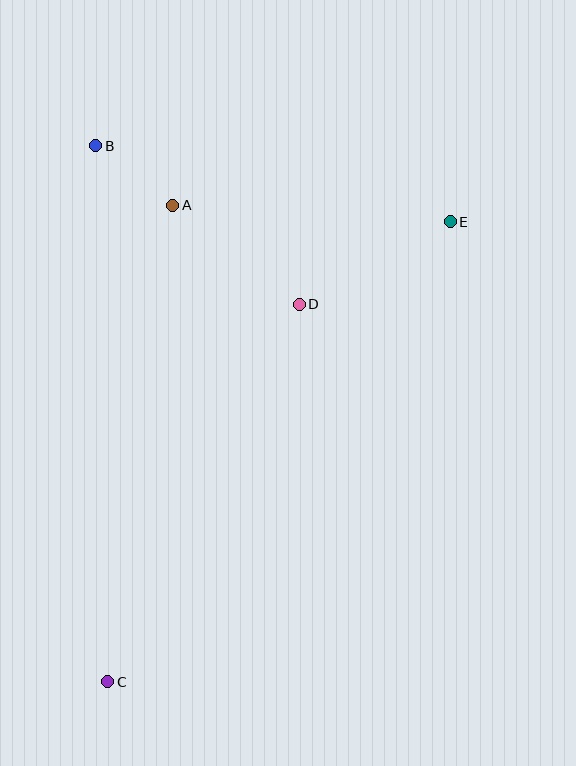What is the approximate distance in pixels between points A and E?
The distance between A and E is approximately 278 pixels.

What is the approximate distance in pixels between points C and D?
The distance between C and D is approximately 424 pixels.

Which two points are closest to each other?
Points A and B are closest to each other.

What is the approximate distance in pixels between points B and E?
The distance between B and E is approximately 362 pixels.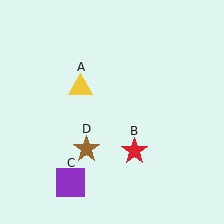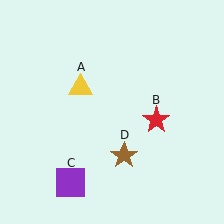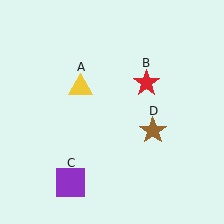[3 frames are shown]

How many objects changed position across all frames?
2 objects changed position: red star (object B), brown star (object D).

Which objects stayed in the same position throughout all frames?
Yellow triangle (object A) and purple square (object C) remained stationary.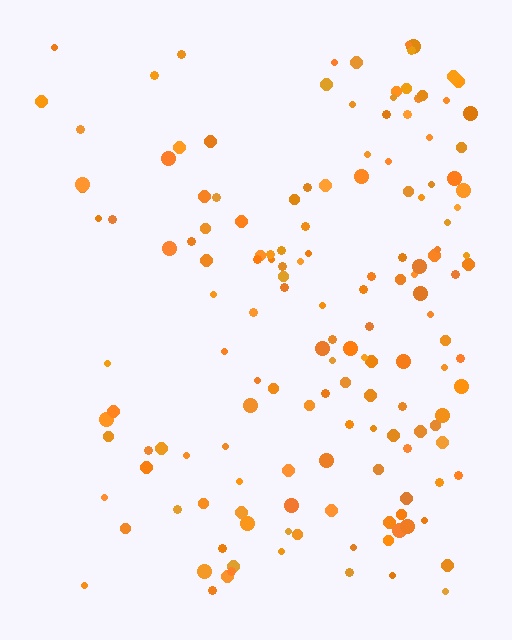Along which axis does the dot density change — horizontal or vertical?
Horizontal.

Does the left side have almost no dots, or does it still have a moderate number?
Still a moderate number, just noticeably fewer than the right.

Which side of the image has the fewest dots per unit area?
The left.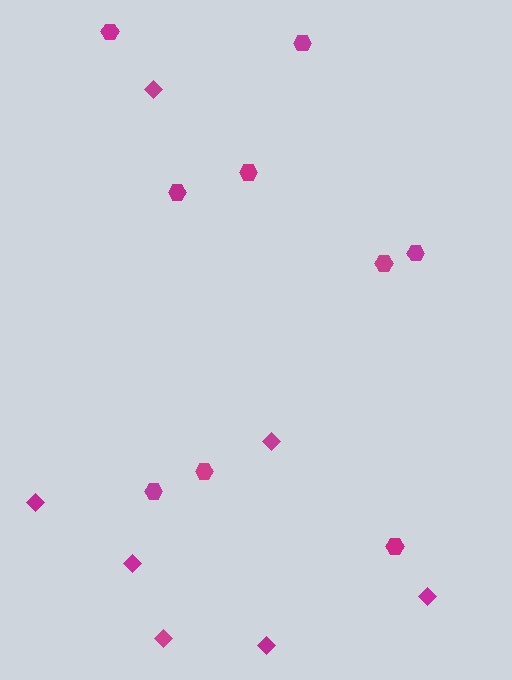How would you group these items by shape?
There are 2 groups: one group of diamonds (7) and one group of hexagons (9).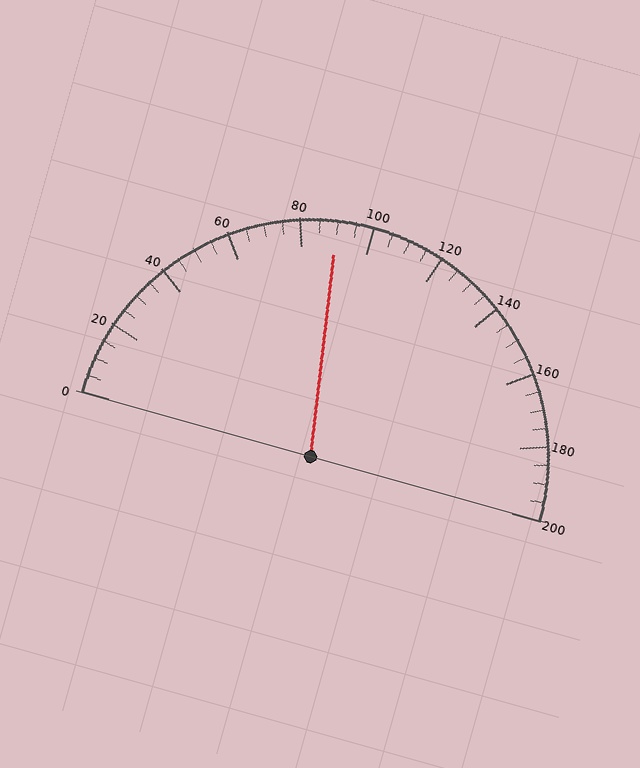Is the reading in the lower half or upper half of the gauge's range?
The reading is in the lower half of the range (0 to 200).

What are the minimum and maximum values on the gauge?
The gauge ranges from 0 to 200.